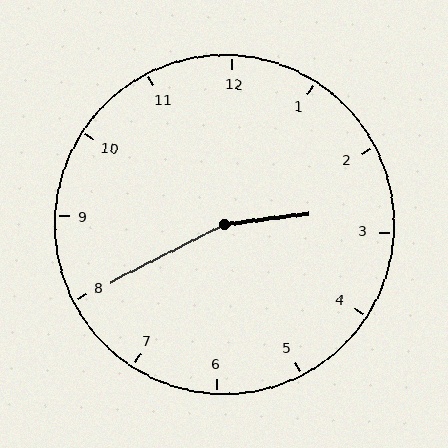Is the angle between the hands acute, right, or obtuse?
It is obtuse.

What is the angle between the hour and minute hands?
Approximately 160 degrees.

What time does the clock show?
2:40.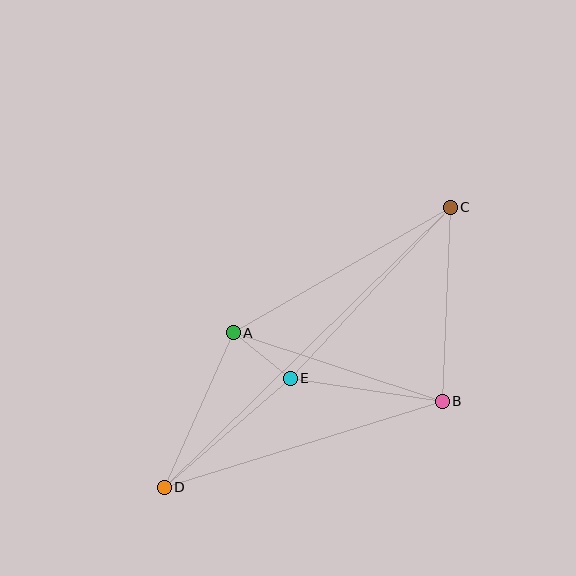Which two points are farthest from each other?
Points C and D are farthest from each other.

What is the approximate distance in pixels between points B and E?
The distance between B and E is approximately 154 pixels.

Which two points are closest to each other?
Points A and E are closest to each other.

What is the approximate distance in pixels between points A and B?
The distance between A and B is approximately 220 pixels.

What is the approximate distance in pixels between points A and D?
The distance between A and D is approximately 169 pixels.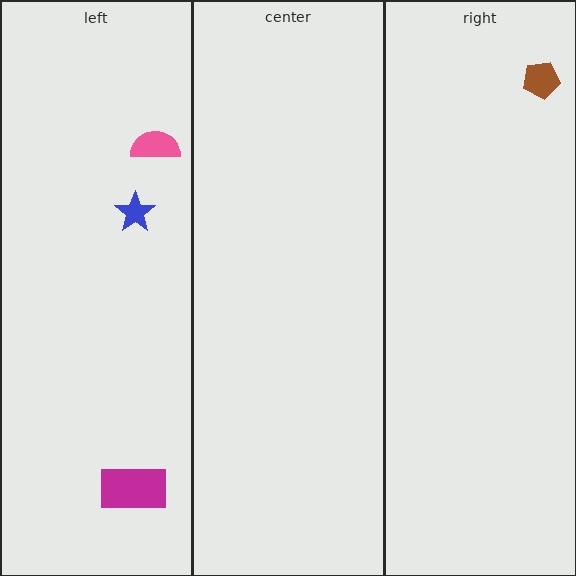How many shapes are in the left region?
3.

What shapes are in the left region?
The blue star, the magenta rectangle, the pink semicircle.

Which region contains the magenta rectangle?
The left region.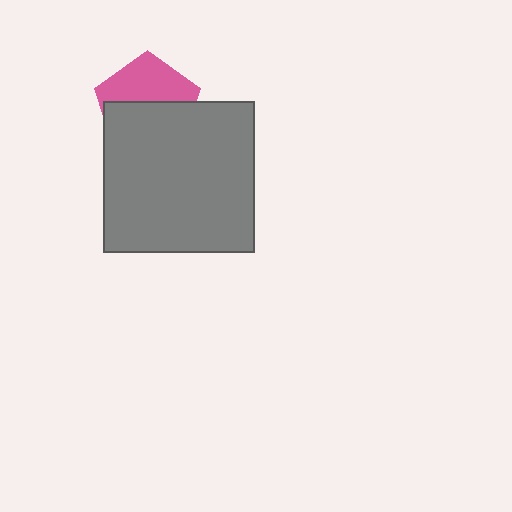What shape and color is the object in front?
The object in front is a gray square.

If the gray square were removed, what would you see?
You would see the complete pink pentagon.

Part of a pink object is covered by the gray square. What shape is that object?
It is a pentagon.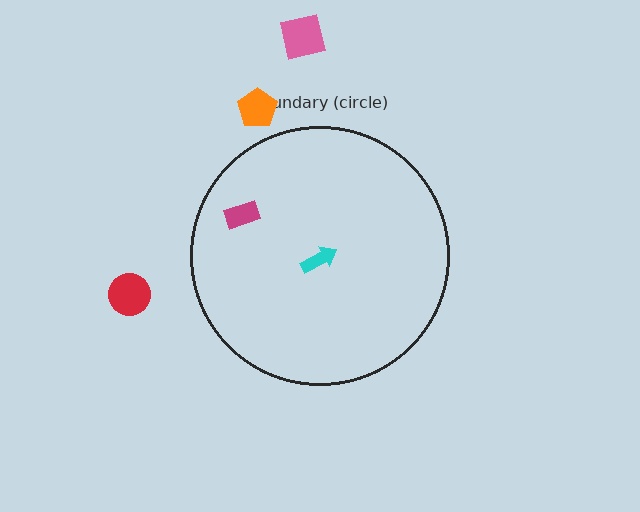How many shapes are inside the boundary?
2 inside, 3 outside.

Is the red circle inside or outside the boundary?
Outside.